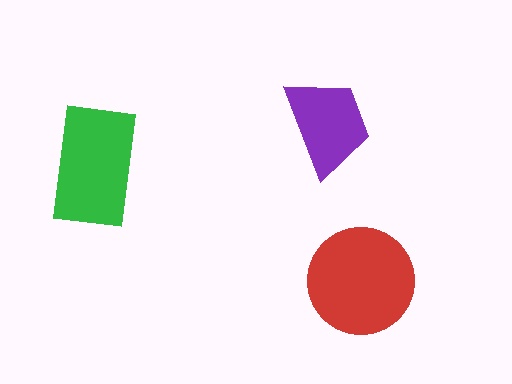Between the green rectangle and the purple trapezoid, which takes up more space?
The green rectangle.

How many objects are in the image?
There are 3 objects in the image.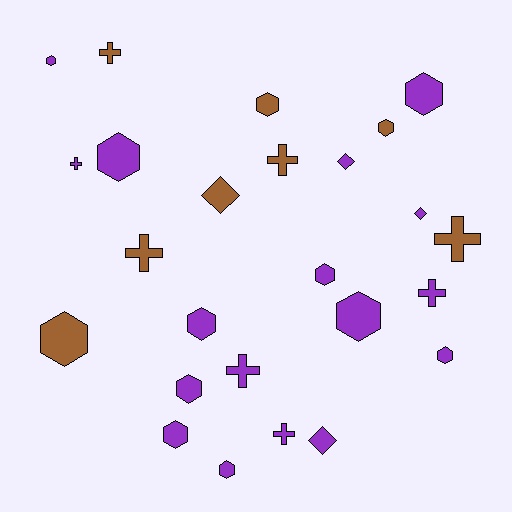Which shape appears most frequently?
Hexagon, with 13 objects.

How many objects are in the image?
There are 25 objects.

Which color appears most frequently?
Purple, with 17 objects.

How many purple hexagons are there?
There are 10 purple hexagons.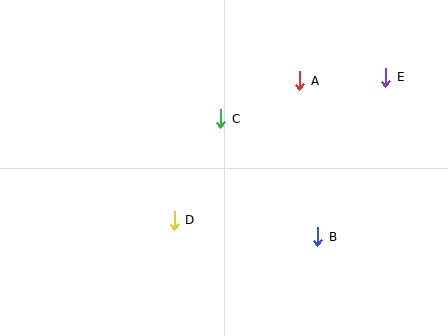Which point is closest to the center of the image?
Point C at (221, 119) is closest to the center.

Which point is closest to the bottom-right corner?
Point B is closest to the bottom-right corner.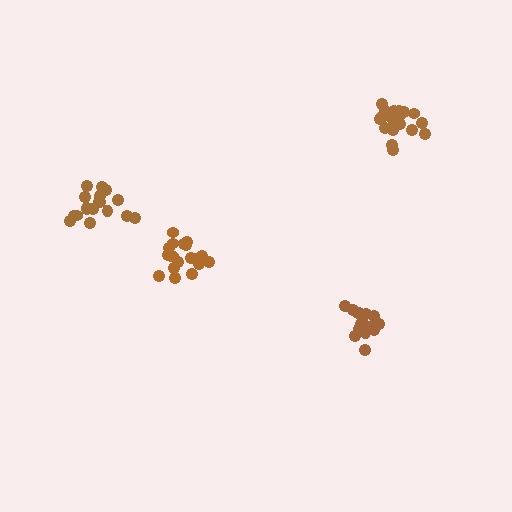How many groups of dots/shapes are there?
There are 4 groups.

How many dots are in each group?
Group 1: 20 dots, Group 2: 17 dots, Group 3: 19 dots, Group 4: 18 dots (74 total).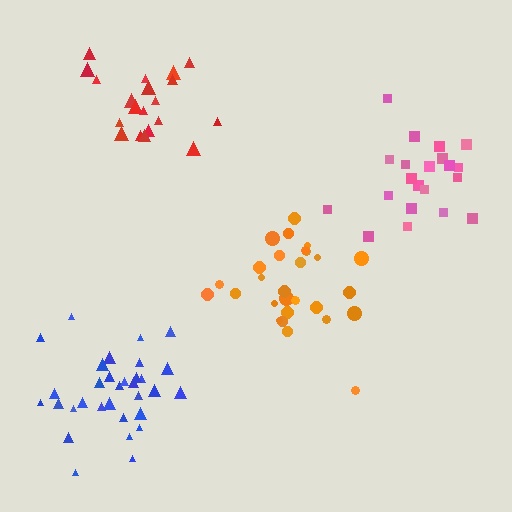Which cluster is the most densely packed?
Blue.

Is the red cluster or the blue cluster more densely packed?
Blue.